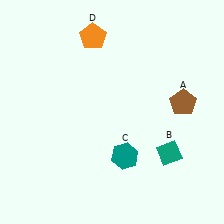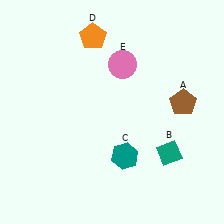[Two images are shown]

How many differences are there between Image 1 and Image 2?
There is 1 difference between the two images.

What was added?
A pink circle (E) was added in Image 2.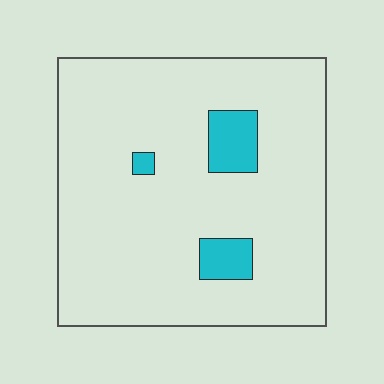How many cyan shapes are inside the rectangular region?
3.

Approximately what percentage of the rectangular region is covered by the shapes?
Approximately 10%.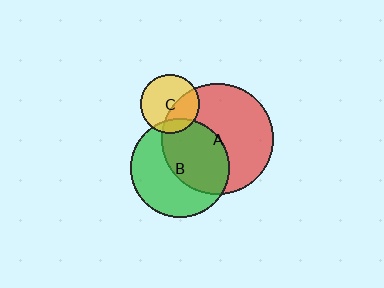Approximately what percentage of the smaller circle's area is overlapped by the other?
Approximately 35%.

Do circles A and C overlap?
Yes.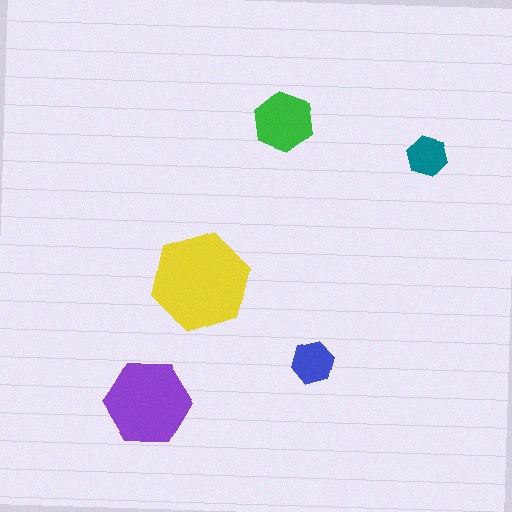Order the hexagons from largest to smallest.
the yellow one, the purple one, the green one, the blue one, the teal one.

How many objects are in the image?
There are 5 objects in the image.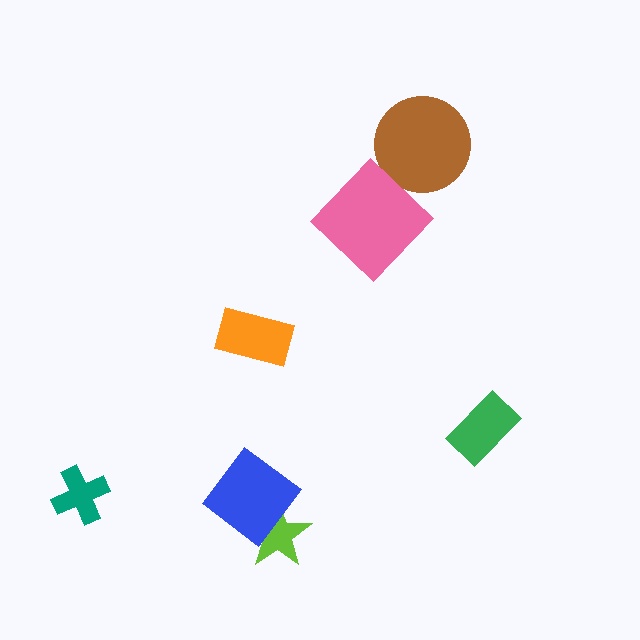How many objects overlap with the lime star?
1 object overlaps with the lime star.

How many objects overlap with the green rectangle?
0 objects overlap with the green rectangle.